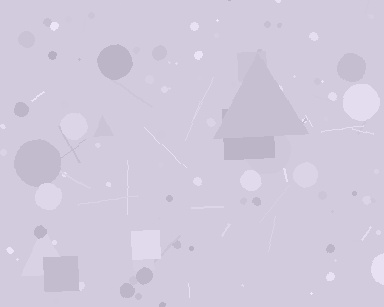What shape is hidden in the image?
A triangle is hidden in the image.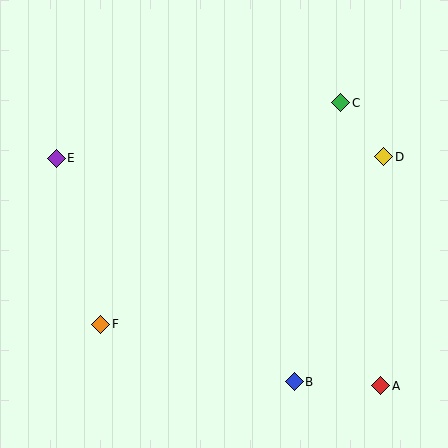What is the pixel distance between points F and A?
The distance between F and A is 287 pixels.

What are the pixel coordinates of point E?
Point E is at (56, 158).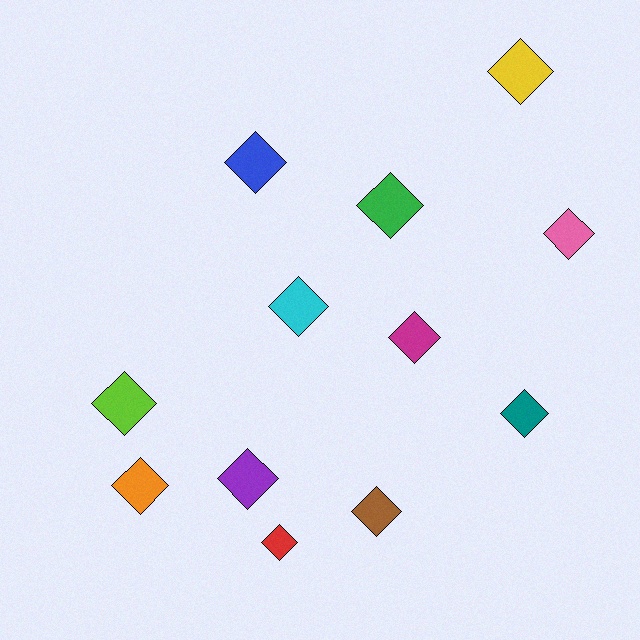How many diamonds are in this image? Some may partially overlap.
There are 12 diamonds.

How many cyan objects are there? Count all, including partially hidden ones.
There is 1 cyan object.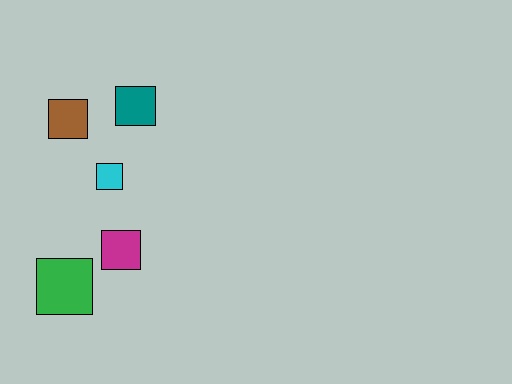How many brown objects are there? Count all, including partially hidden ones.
There is 1 brown object.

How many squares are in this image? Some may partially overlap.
There are 5 squares.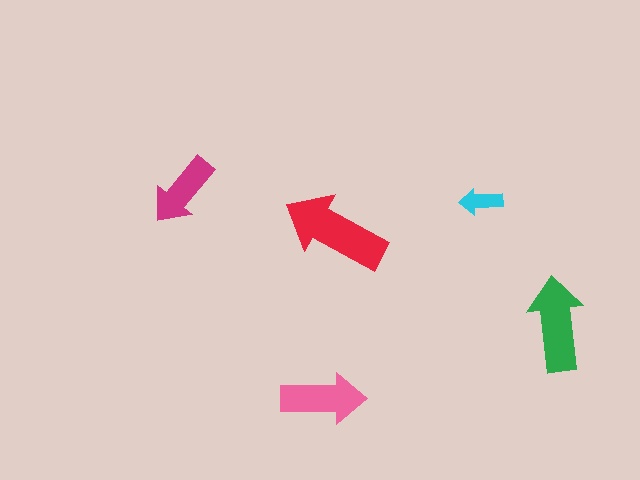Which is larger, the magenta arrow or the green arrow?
The green one.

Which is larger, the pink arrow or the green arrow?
The green one.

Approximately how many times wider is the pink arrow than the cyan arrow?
About 2 times wider.